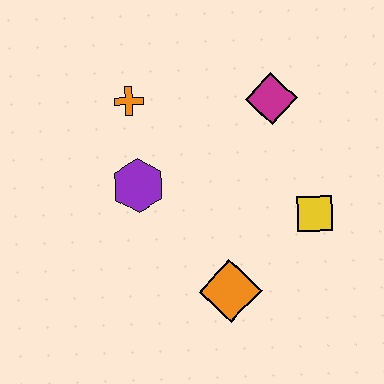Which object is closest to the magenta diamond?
The yellow square is closest to the magenta diamond.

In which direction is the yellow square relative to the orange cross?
The yellow square is to the right of the orange cross.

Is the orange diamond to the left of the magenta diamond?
Yes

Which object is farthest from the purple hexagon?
The yellow square is farthest from the purple hexagon.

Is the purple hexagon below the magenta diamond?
Yes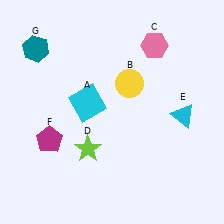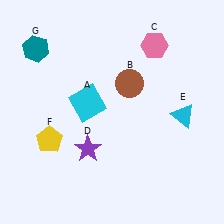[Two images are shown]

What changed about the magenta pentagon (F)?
In Image 1, F is magenta. In Image 2, it changed to yellow.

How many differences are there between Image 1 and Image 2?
There are 3 differences between the two images.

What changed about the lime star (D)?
In Image 1, D is lime. In Image 2, it changed to purple.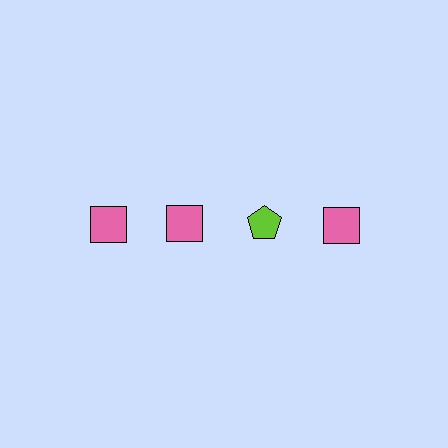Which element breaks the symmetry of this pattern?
The lime pentagon in the top row, center column breaks the symmetry. All other shapes are pink squares.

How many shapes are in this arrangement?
There are 4 shapes arranged in a grid pattern.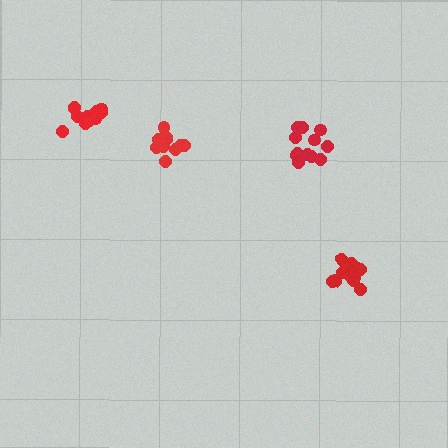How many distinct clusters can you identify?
There are 4 distinct clusters.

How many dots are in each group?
Group 1: 11 dots, Group 2: 12 dots, Group 3: 13 dots, Group 4: 11 dots (47 total).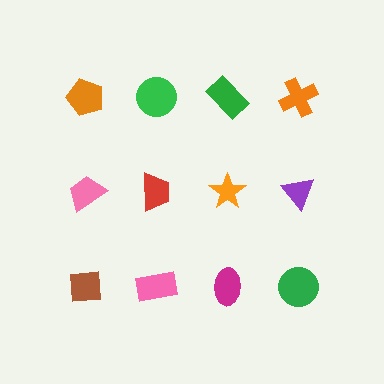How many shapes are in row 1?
4 shapes.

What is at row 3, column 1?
A brown square.